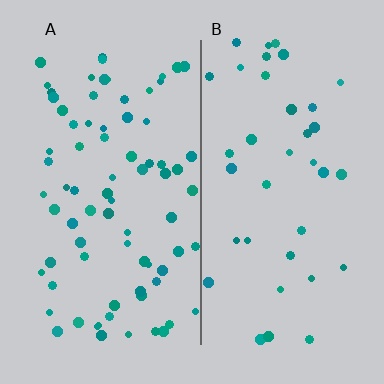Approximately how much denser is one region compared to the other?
Approximately 2.0× — region A over region B.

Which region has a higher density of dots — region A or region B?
A (the left).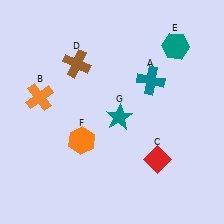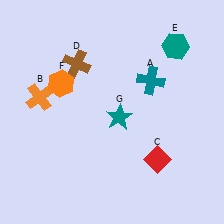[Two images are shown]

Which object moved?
The orange hexagon (F) moved up.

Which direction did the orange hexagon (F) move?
The orange hexagon (F) moved up.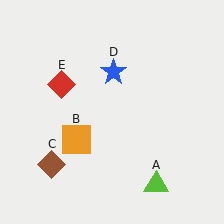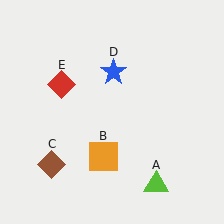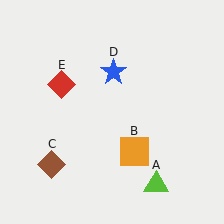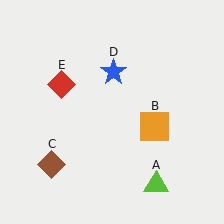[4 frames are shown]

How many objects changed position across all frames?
1 object changed position: orange square (object B).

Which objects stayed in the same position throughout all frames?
Lime triangle (object A) and brown diamond (object C) and blue star (object D) and red diamond (object E) remained stationary.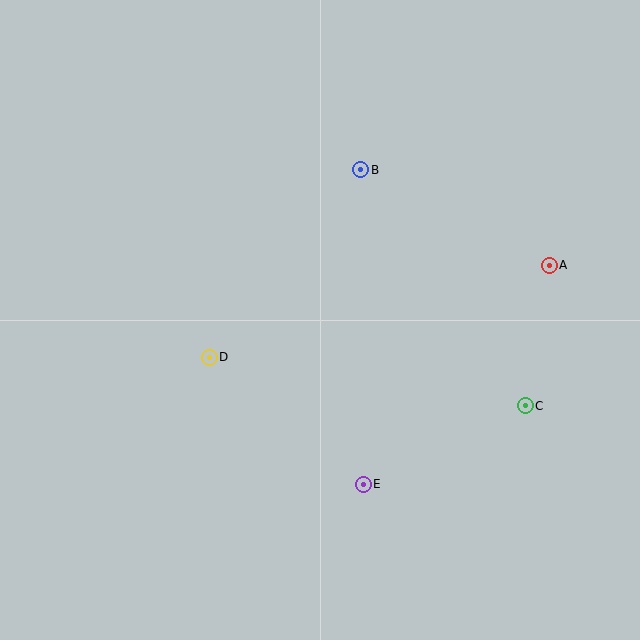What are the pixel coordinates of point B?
Point B is at (361, 170).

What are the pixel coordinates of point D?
Point D is at (209, 357).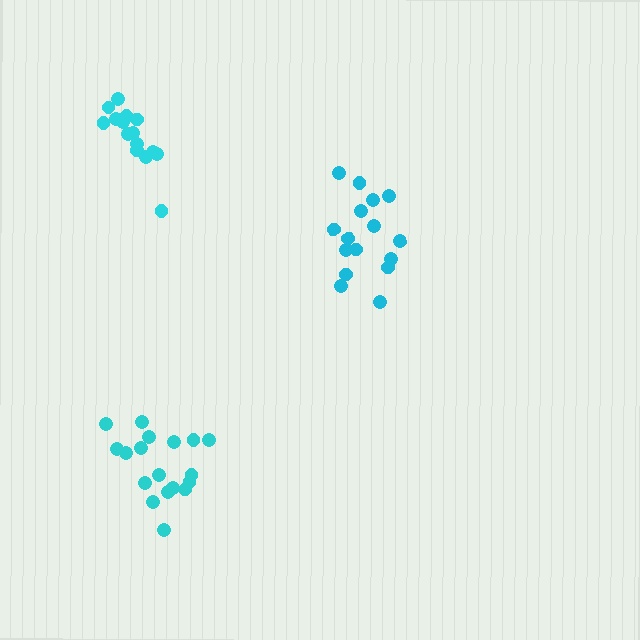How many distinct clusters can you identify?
There are 3 distinct clusters.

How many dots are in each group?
Group 1: 16 dots, Group 2: 18 dots, Group 3: 16 dots (50 total).